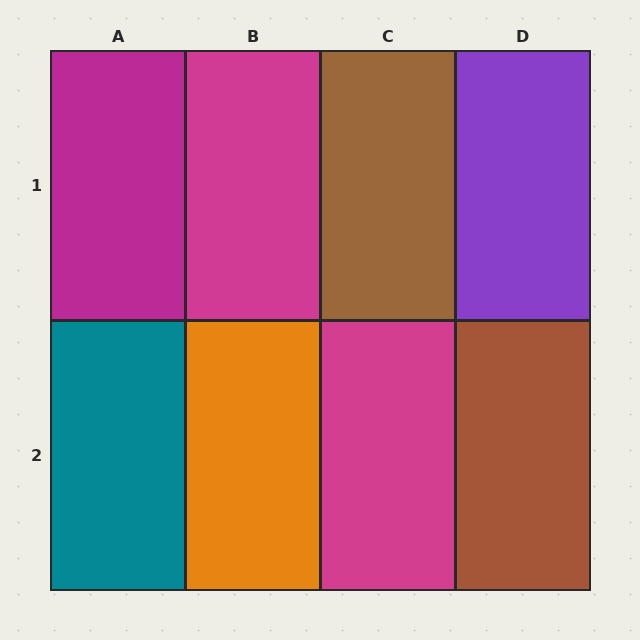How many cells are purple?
1 cell is purple.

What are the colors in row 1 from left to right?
Magenta, magenta, brown, purple.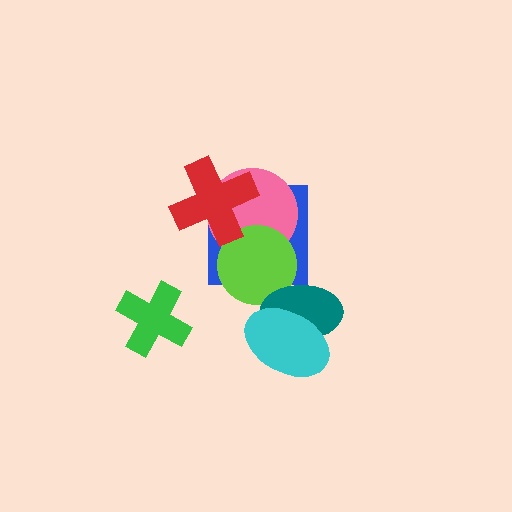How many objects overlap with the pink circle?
3 objects overlap with the pink circle.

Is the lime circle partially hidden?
Yes, it is partially covered by another shape.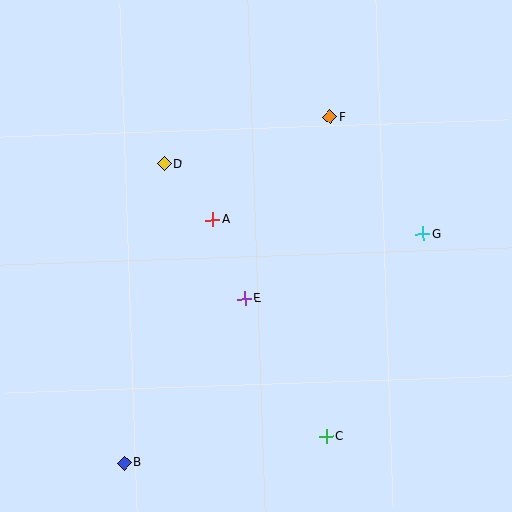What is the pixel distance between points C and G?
The distance between C and G is 224 pixels.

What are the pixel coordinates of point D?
Point D is at (164, 164).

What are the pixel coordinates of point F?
Point F is at (330, 117).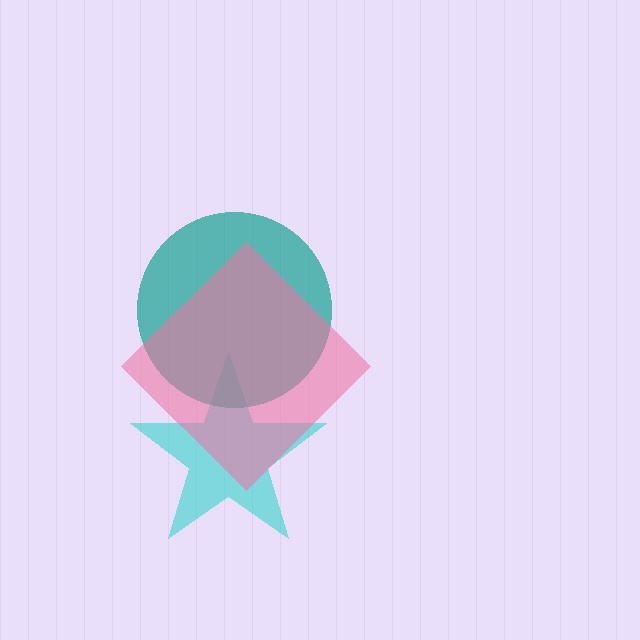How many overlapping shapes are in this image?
There are 3 overlapping shapes in the image.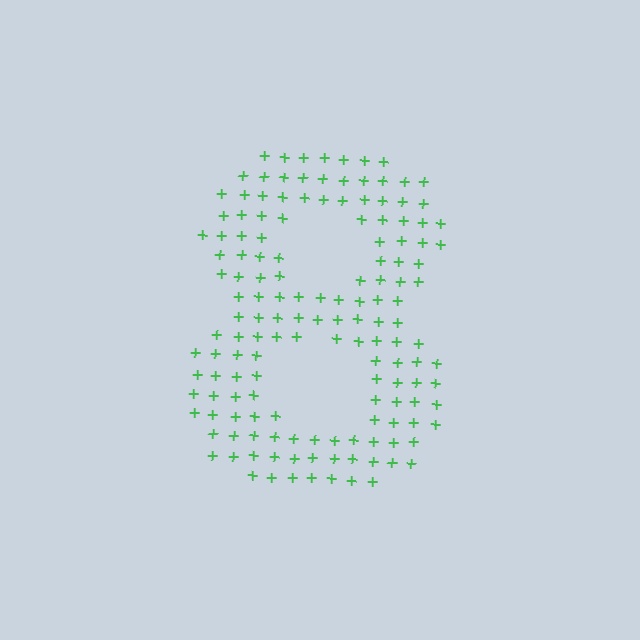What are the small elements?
The small elements are plus signs.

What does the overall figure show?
The overall figure shows the digit 8.